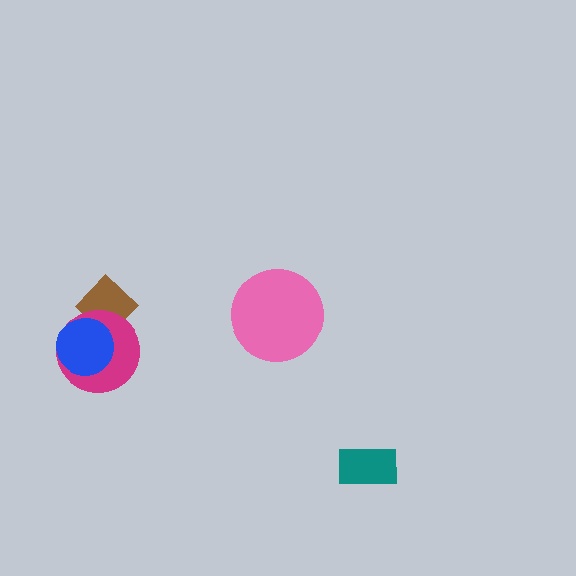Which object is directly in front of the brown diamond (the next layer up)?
The magenta circle is directly in front of the brown diamond.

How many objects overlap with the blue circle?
2 objects overlap with the blue circle.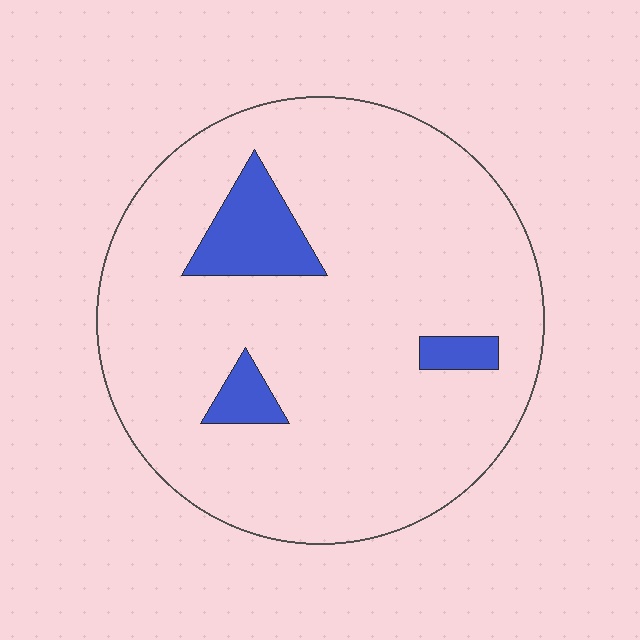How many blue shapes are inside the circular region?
3.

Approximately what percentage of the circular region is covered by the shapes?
Approximately 10%.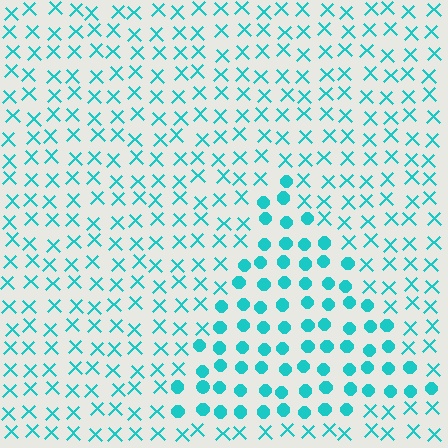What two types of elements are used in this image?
The image uses circles inside the triangle region and X marks outside it.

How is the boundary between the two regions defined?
The boundary is defined by a change in element shape: circles inside vs. X marks outside. All elements share the same color and spacing.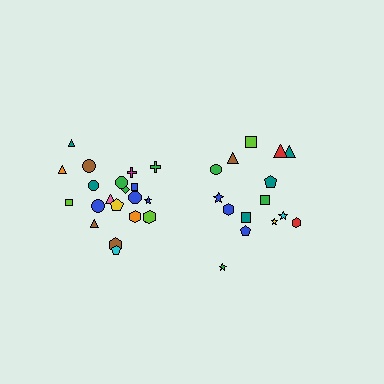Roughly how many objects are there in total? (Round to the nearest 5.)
Roughly 35 objects in total.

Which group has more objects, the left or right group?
The left group.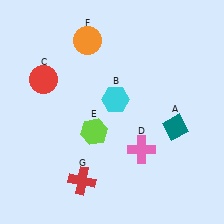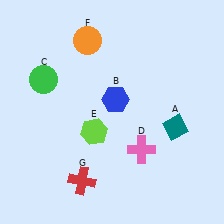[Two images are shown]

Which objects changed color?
B changed from cyan to blue. C changed from red to green.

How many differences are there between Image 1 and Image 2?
There are 2 differences between the two images.